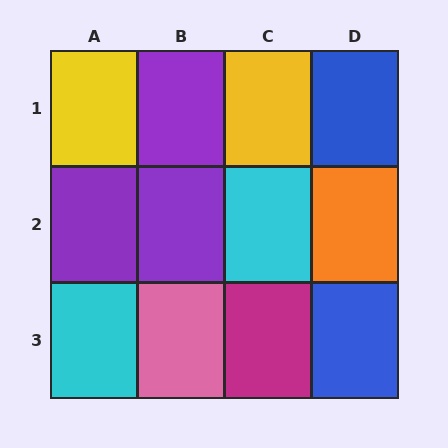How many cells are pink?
1 cell is pink.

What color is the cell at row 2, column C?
Cyan.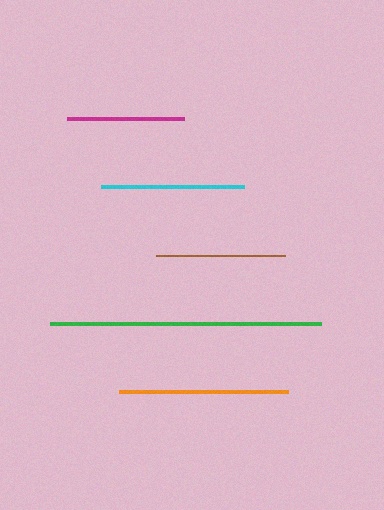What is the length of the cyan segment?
The cyan segment is approximately 143 pixels long.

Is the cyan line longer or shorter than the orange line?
The orange line is longer than the cyan line.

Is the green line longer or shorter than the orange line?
The green line is longer than the orange line.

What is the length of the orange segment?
The orange segment is approximately 169 pixels long.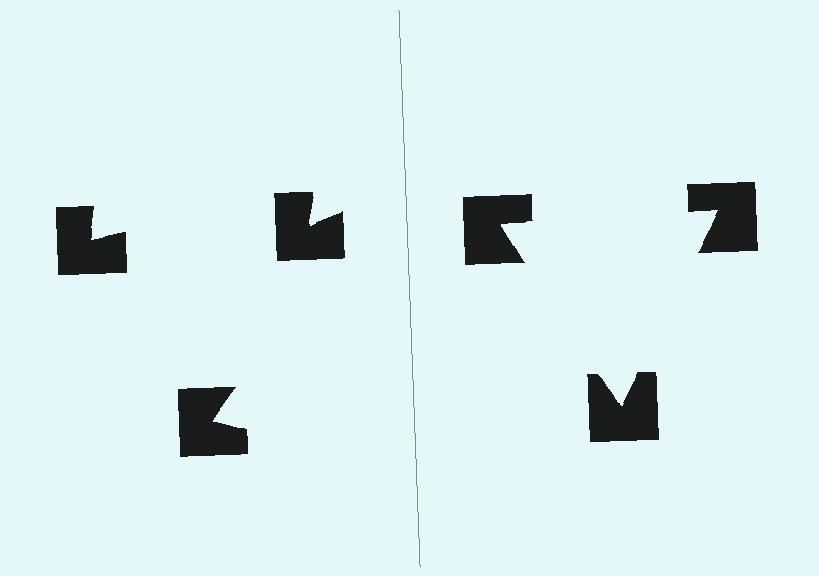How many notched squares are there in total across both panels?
6 — 3 on each side.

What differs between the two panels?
The notched squares are positioned identically on both sides; only the wedge orientations differ. On the right they align to a triangle; on the left they are misaligned.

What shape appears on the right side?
An illusory triangle.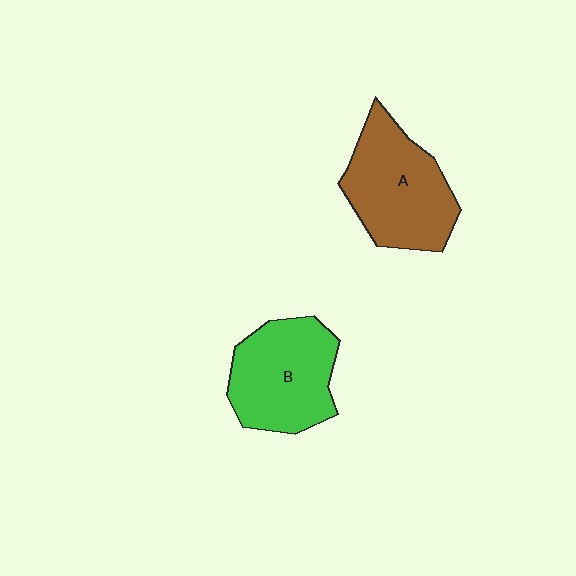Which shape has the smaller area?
Shape B (green).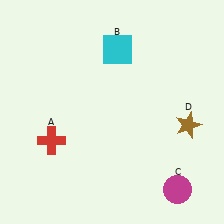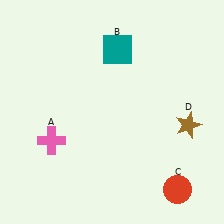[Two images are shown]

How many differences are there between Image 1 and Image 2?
There are 3 differences between the two images.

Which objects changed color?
A changed from red to pink. B changed from cyan to teal. C changed from magenta to red.